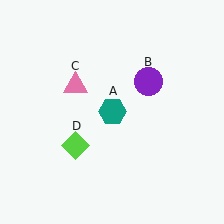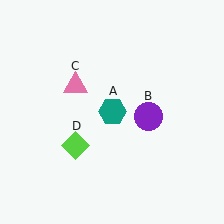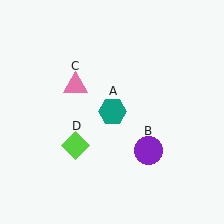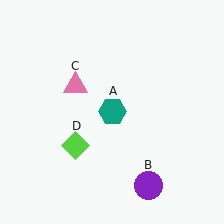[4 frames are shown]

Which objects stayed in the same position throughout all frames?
Teal hexagon (object A) and pink triangle (object C) and lime diamond (object D) remained stationary.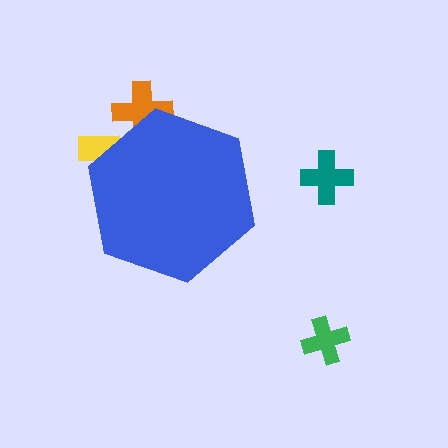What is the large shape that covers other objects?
A blue hexagon.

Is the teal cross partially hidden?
No, the teal cross is fully visible.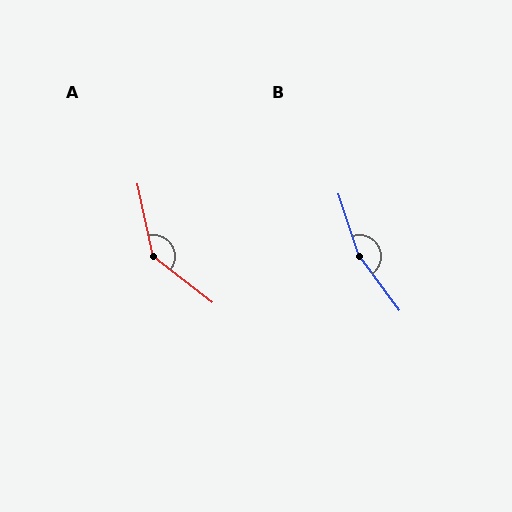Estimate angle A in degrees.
Approximately 139 degrees.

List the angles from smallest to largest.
A (139°), B (162°).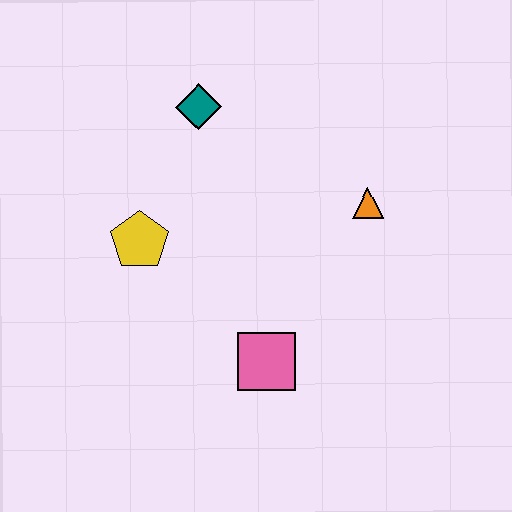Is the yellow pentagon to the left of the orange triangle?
Yes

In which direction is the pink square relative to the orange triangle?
The pink square is below the orange triangle.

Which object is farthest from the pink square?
The teal diamond is farthest from the pink square.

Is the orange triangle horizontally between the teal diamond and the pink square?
No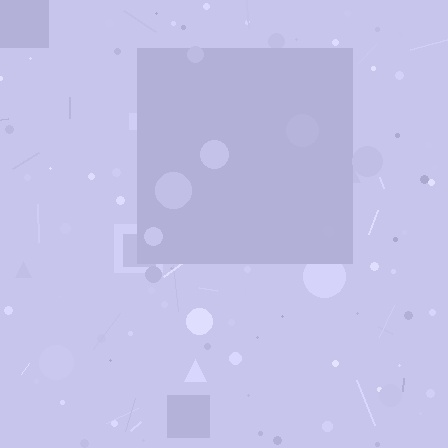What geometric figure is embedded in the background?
A square is embedded in the background.